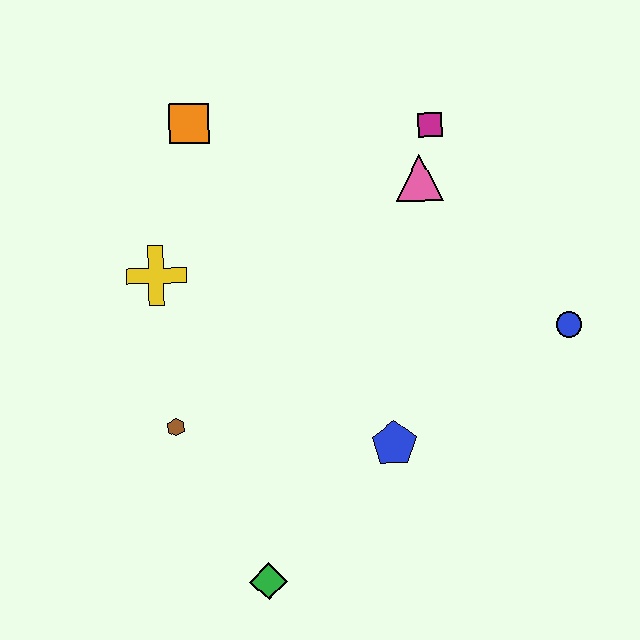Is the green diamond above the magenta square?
No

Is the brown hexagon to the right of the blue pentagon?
No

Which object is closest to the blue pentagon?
The green diamond is closest to the blue pentagon.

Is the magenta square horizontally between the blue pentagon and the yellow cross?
No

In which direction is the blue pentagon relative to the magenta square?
The blue pentagon is below the magenta square.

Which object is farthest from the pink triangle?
The green diamond is farthest from the pink triangle.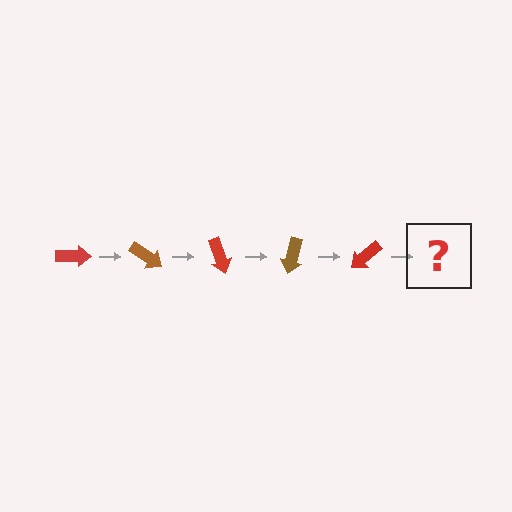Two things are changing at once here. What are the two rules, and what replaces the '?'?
The two rules are that it rotates 35 degrees each step and the color cycles through red and brown. The '?' should be a brown arrow, rotated 175 degrees from the start.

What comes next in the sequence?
The next element should be a brown arrow, rotated 175 degrees from the start.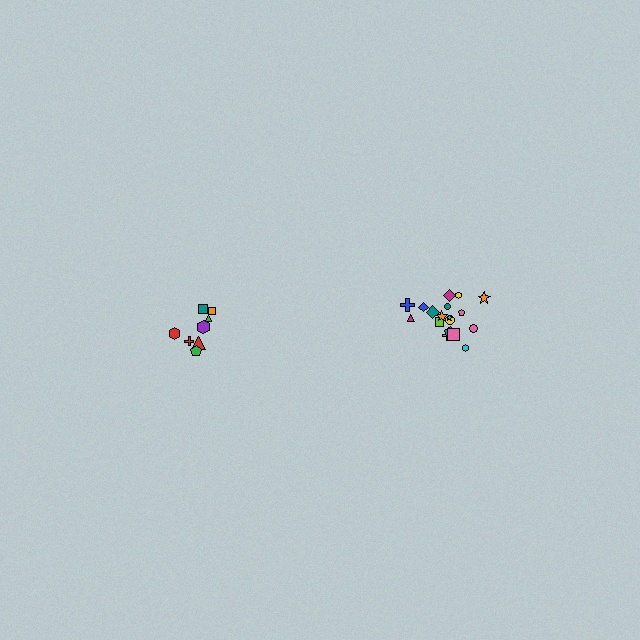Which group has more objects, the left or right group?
The right group.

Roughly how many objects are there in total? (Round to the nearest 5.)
Roughly 25 objects in total.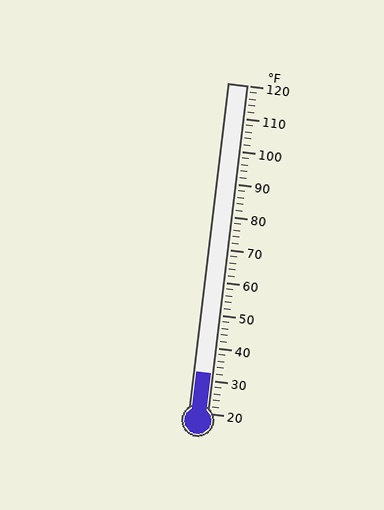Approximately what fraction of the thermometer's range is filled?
The thermometer is filled to approximately 10% of its range.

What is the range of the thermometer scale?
The thermometer scale ranges from 20°F to 120°F.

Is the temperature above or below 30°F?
The temperature is above 30°F.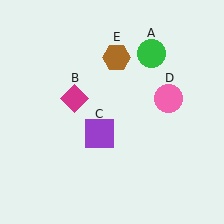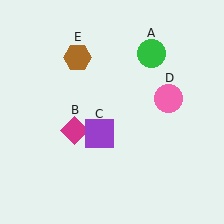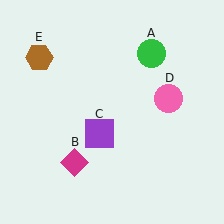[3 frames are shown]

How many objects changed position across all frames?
2 objects changed position: magenta diamond (object B), brown hexagon (object E).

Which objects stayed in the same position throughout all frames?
Green circle (object A) and purple square (object C) and pink circle (object D) remained stationary.